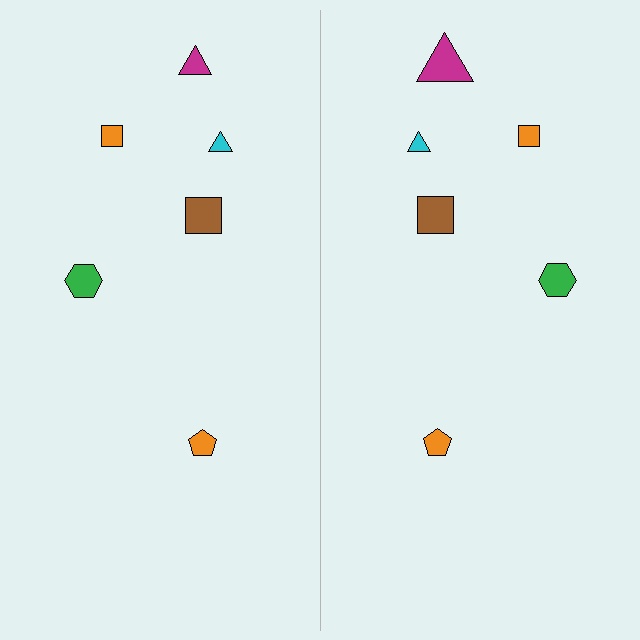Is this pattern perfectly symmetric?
No, the pattern is not perfectly symmetric. The magenta triangle on the right side has a different size than its mirror counterpart.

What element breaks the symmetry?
The magenta triangle on the right side has a different size than its mirror counterpart.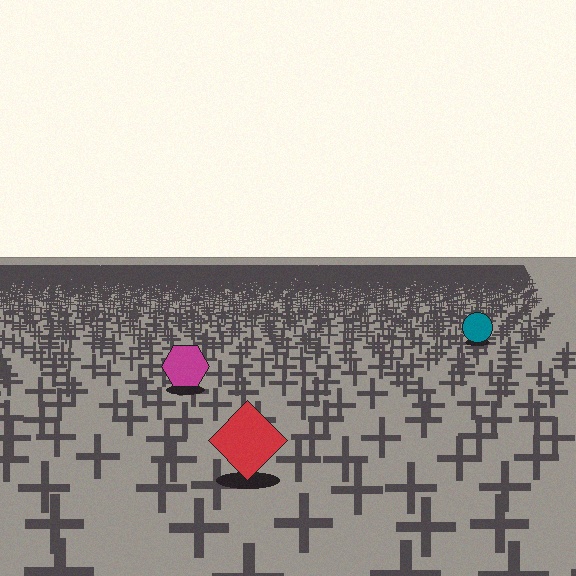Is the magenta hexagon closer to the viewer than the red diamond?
No. The red diamond is closer — you can tell from the texture gradient: the ground texture is coarser near it.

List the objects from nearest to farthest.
From nearest to farthest: the red diamond, the magenta hexagon, the teal circle.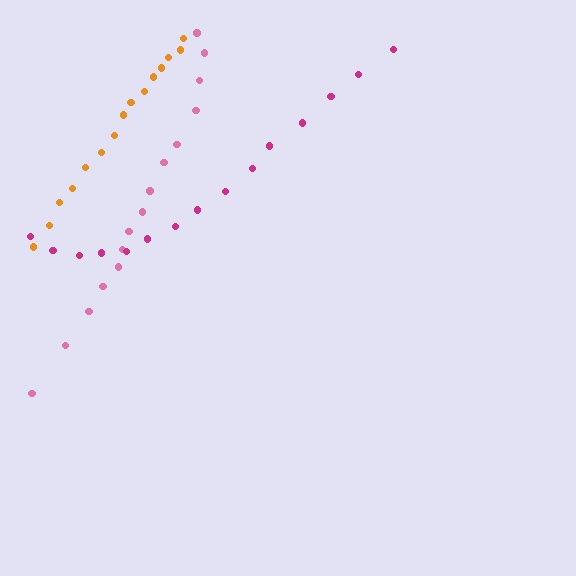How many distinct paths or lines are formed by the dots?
There are 3 distinct paths.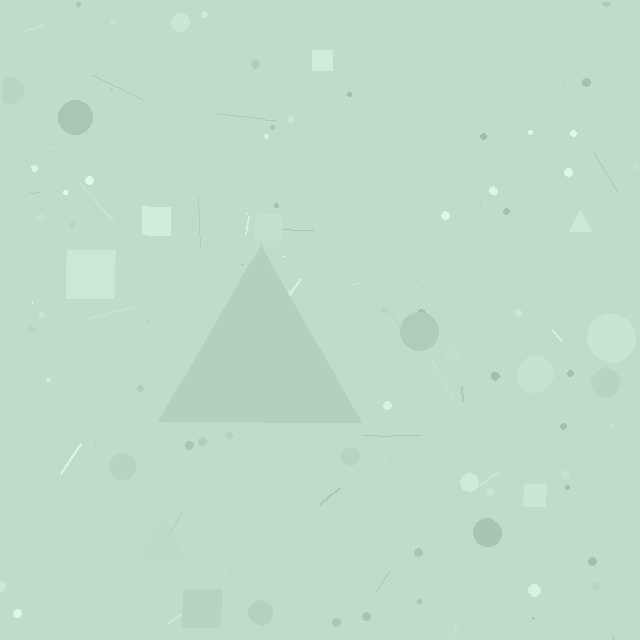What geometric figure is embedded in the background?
A triangle is embedded in the background.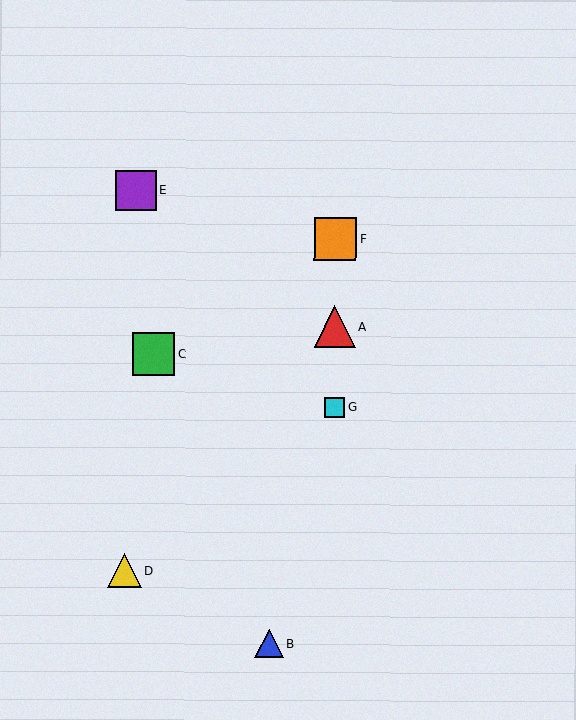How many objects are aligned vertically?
3 objects (A, F, G) are aligned vertically.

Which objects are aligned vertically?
Objects A, F, G are aligned vertically.